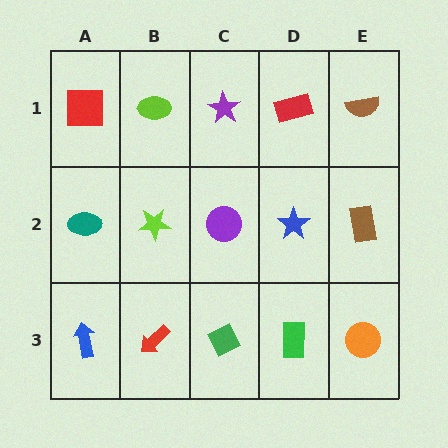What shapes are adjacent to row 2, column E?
A brown semicircle (row 1, column E), an orange circle (row 3, column E), a blue star (row 2, column D).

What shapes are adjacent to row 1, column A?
A teal ellipse (row 2, column A), a lime ellipse (row 1, column B).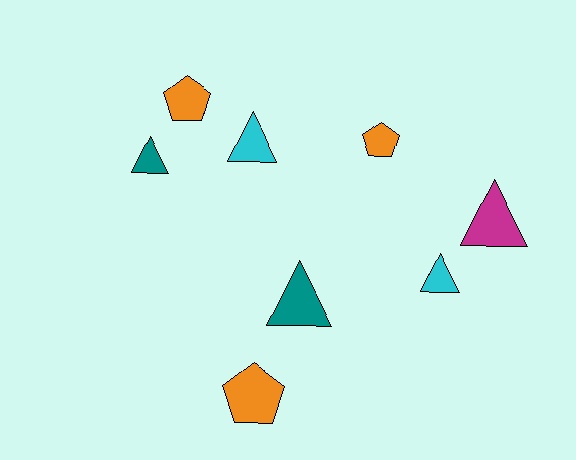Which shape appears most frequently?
Triangle, with 5 objects.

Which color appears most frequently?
Orange, with 3 objects.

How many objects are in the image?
There are 8 objects.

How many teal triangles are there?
There are 2 teal triangles.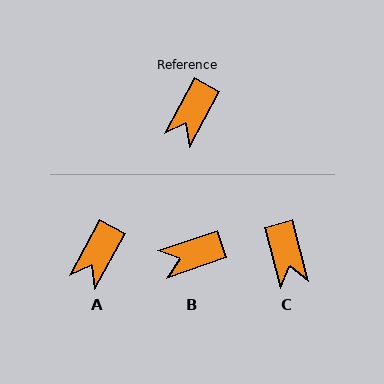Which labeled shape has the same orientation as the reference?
A.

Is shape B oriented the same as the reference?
No, it is off by about 43 degrees.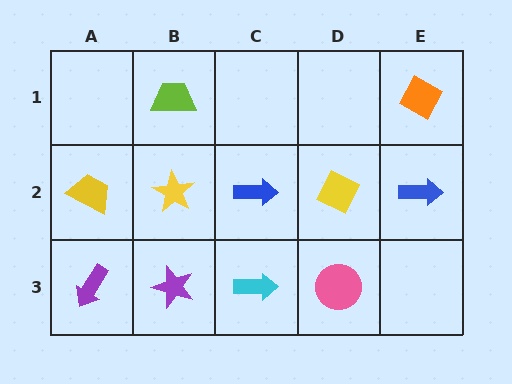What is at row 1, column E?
An orange diamond.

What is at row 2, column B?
A yellow star.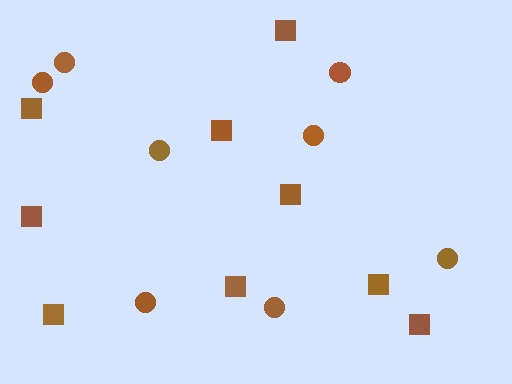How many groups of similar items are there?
There are 2 groups: one group of circles (8) and one group of squares (9).